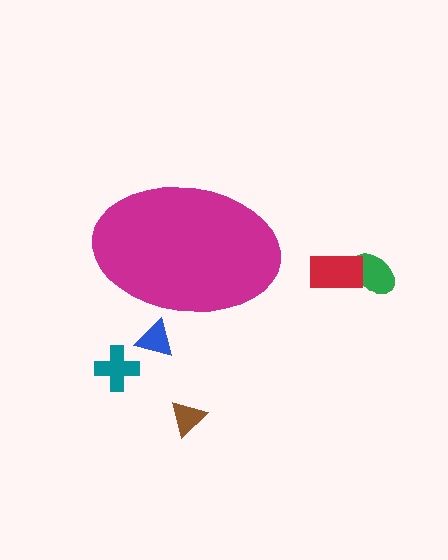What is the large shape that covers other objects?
A magenta ellipse.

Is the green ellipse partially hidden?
No, the green ellipse is fully visible.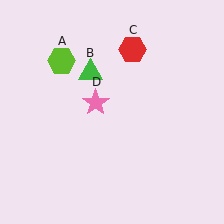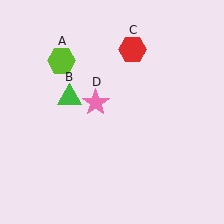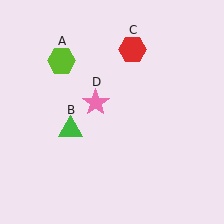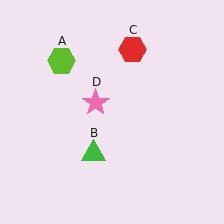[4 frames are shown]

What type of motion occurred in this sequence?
The green triangle (object B) rotated counterclockwise around the center of the scene.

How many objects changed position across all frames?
1 object changed position: green triangle (object B).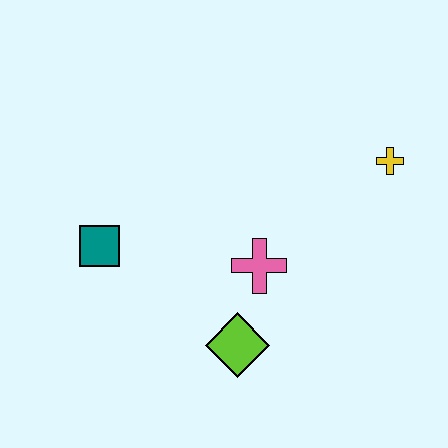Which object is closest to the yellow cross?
The pink cross is closest to the yellow cross.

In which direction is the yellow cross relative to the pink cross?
The yellow cross is to the right of the pink cross.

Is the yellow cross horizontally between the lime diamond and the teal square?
No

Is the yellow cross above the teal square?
Yes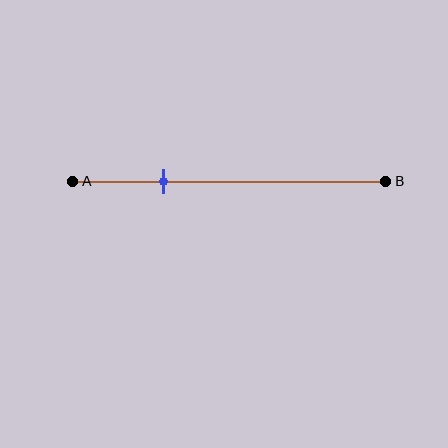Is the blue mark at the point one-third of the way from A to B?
No, the mark is at about 30% from A, not at the 33% one-third point.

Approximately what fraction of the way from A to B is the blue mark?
The blue mark is approximately 30% of the way from A to B.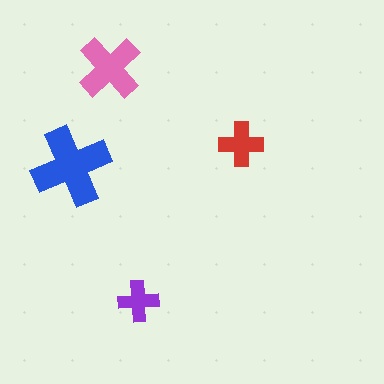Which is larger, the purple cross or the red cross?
The red one.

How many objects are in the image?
There are 4 objects in the image.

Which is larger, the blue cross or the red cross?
The blue one.